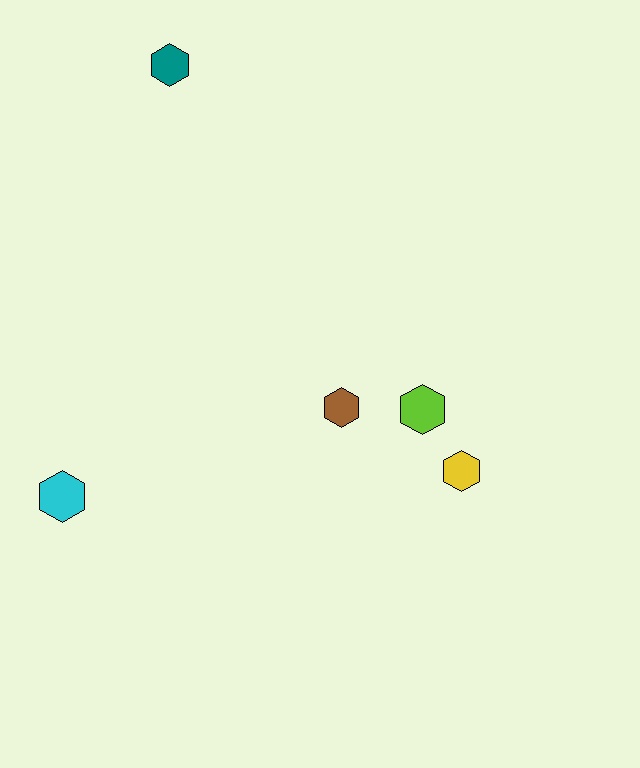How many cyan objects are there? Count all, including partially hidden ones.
There is 1 cyan object.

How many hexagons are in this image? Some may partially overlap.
There are 5 hexagons.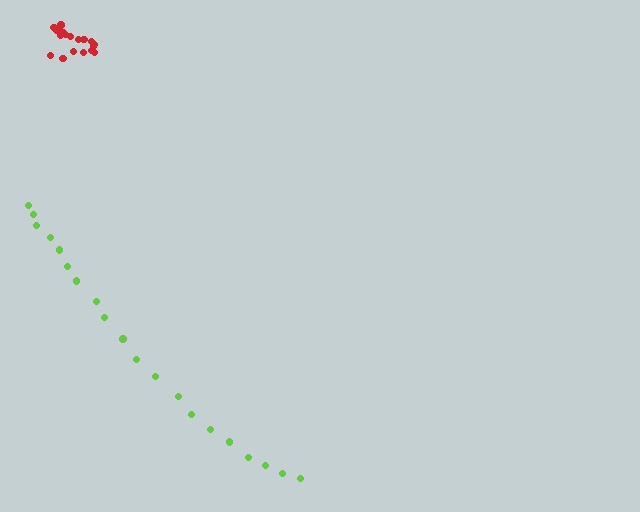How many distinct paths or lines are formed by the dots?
There are 2 distinct paths.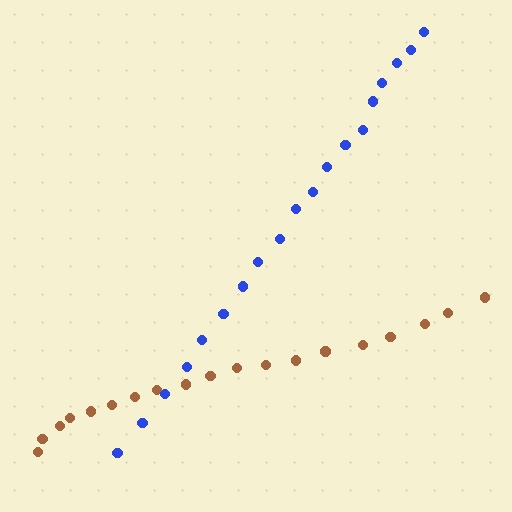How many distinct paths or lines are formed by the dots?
There are 2 distinct paths.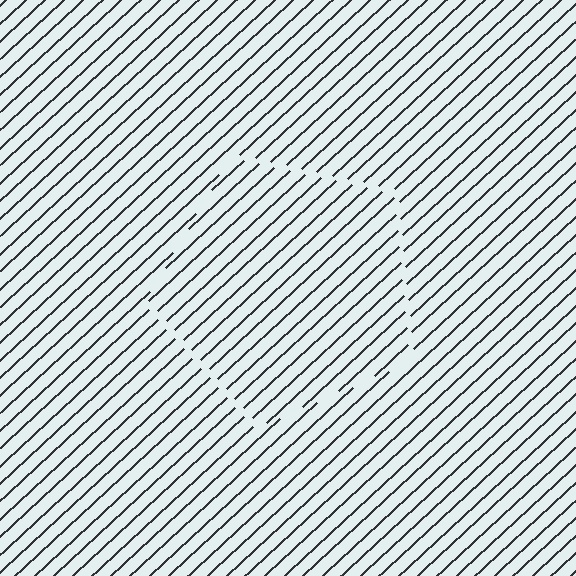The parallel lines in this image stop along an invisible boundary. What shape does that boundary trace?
An illusory pentagon. The interior of the shape contains the same grating, shifted by half a period — the contour is defined by the phase discontinuity where line-ends from the inner and outer gratings abut.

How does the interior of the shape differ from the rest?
The interior of the shape contains the same grating, shifted by half a period — the contour is defined by the phase discontinuity where line-ends from the inner and outer gratings abut.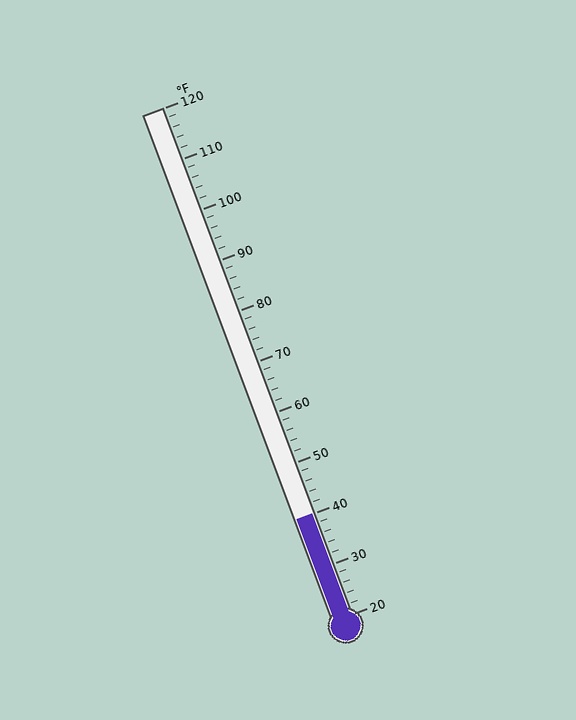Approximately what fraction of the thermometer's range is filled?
The thermometer is filled to approximately 20% of its range.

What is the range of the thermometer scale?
The thermometer scale ranges from 20°F to 120°F.